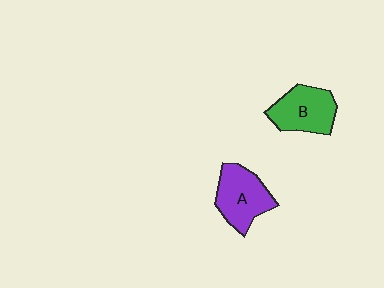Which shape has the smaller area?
Shape B (green).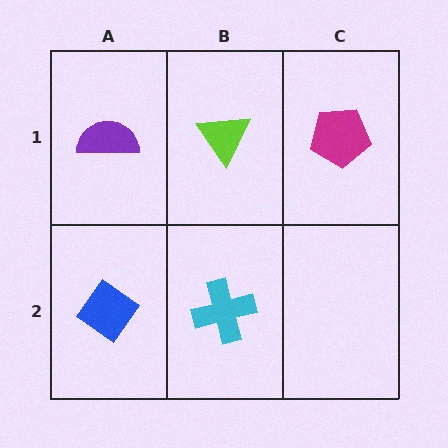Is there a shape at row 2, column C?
No, that cell is empty.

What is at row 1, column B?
A lime triangle.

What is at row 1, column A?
A purple semicircle.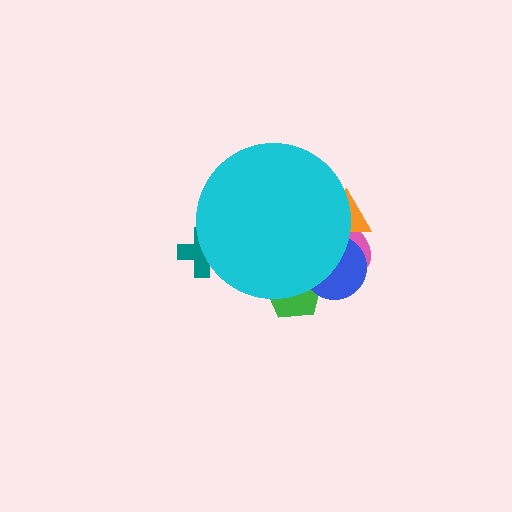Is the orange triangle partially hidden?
Yes, the orange triangle is partially hidden behind the cyan circle.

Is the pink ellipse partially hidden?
Yes, the pink ellipse is partially hidden behind the cyan circle.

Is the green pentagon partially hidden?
Yes, the green pentagon is partially hidden behind the cyan circle.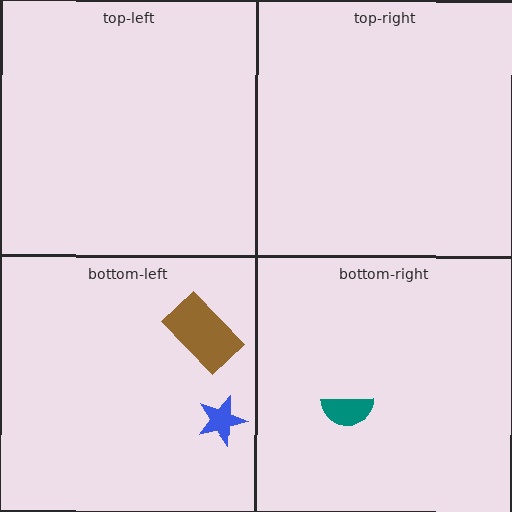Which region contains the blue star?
The bottom-left region.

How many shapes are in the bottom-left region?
2.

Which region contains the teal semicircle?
The bottom-right region.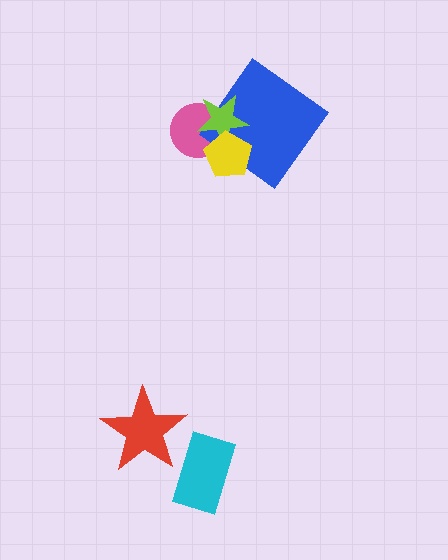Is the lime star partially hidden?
Yes, it is partially covered by another shape.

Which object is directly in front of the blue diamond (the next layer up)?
The lime star is directly in front of the blue diamond.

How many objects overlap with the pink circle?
2 objects overlap with the pink circle.